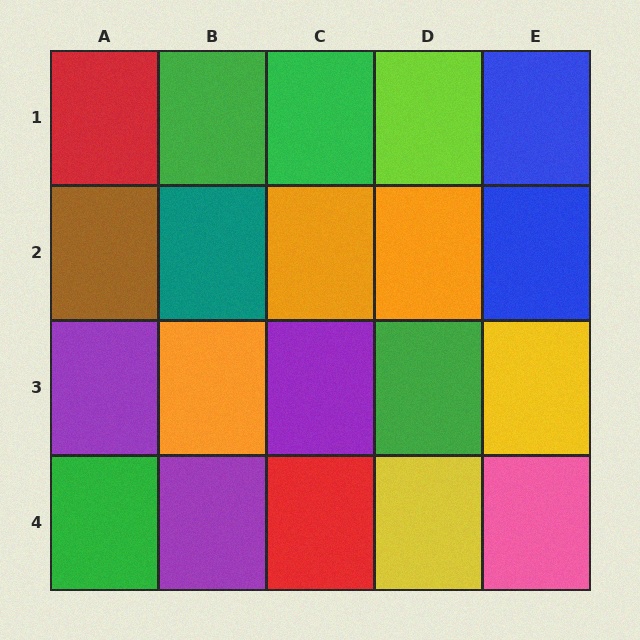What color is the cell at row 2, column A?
Brown.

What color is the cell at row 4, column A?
Green.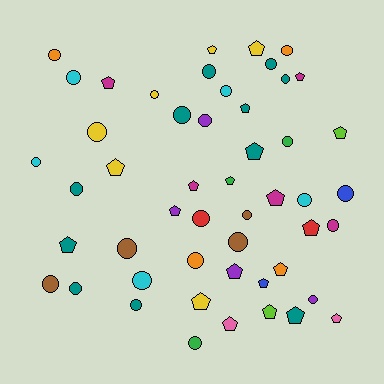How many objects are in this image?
There are 50 objects.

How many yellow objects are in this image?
There are 6 yellow objects.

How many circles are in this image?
There are 28 circles.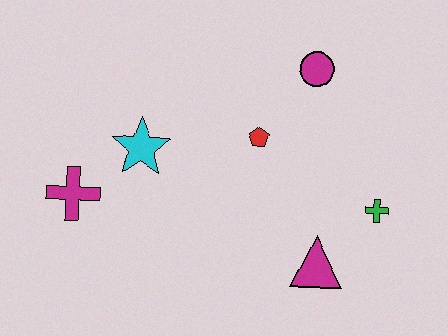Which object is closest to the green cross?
The magenta triangle is closest to the green cross.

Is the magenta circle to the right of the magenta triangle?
No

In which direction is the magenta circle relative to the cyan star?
The magenta circle is to the right of the cyan star.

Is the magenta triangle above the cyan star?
No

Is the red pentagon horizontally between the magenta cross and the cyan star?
No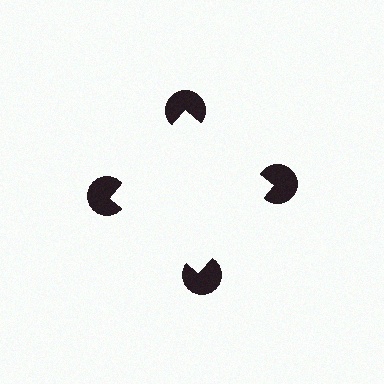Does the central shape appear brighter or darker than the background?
It typically appears slightly brighter than the background, even though no actual brightness change is drawn.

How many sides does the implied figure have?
4 sides.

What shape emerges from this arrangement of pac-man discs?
An illusory square — its edges are inferred from the aligned wedge cuts in the pac-man discs, not physically drawn.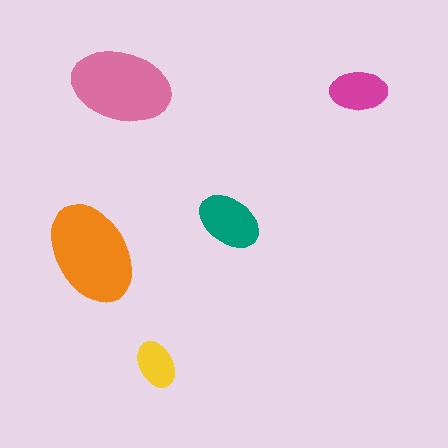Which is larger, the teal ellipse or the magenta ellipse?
The teal one.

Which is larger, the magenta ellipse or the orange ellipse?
The orange one.